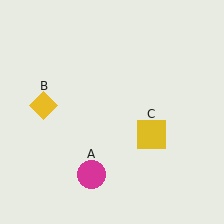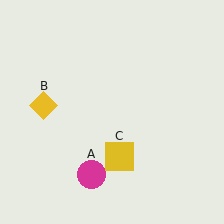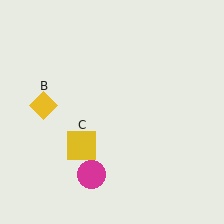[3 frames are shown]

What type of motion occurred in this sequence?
The yellow square (object C) rotated clockwise around the center of the scene.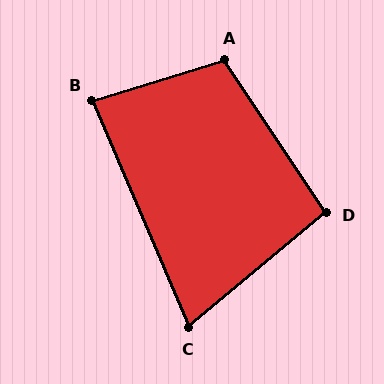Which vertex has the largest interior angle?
A, at approximately 107 degrees.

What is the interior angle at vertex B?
Approximately 84 degrees (acute).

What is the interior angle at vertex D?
Approximately 96 degrees (obtuse).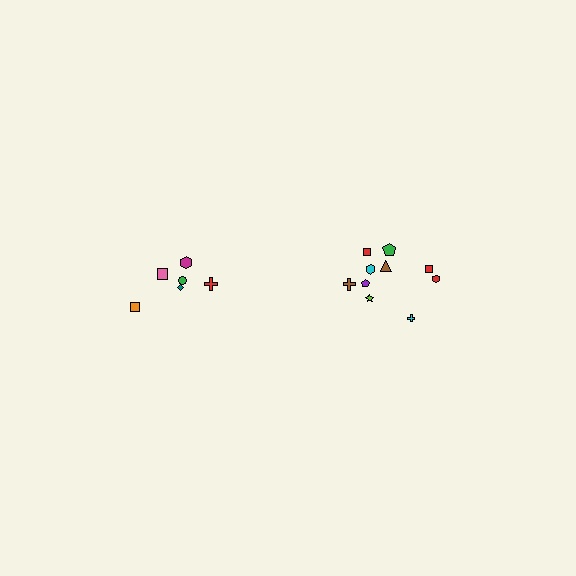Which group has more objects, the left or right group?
The right group.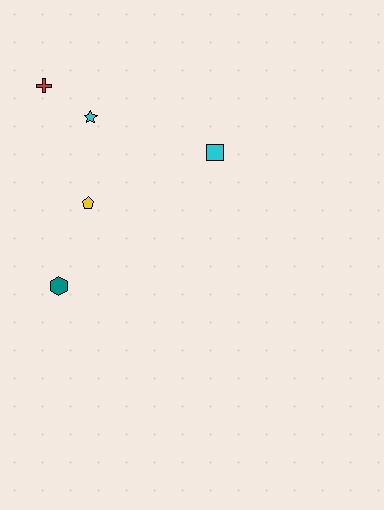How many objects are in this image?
There are 5 objects.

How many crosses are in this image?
There is 1 cross.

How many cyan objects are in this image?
There are 2 cyan objects.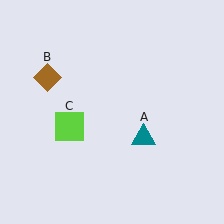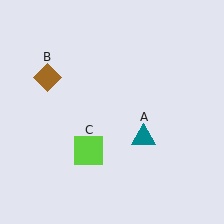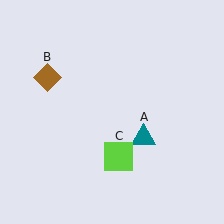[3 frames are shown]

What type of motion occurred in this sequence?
The lime square (object C) rotated counterclockwise around the center of the scene.